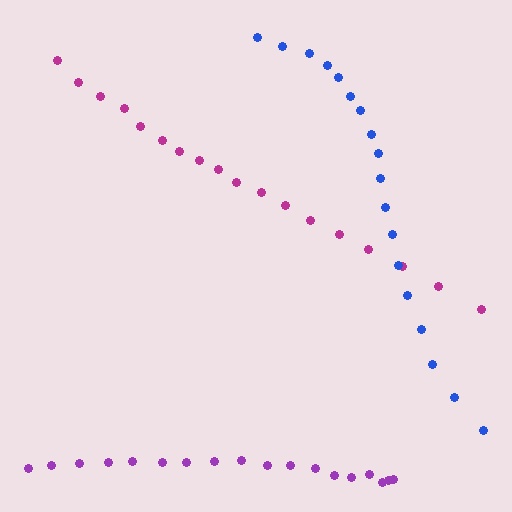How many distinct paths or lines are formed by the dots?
There are 3 distinct paths.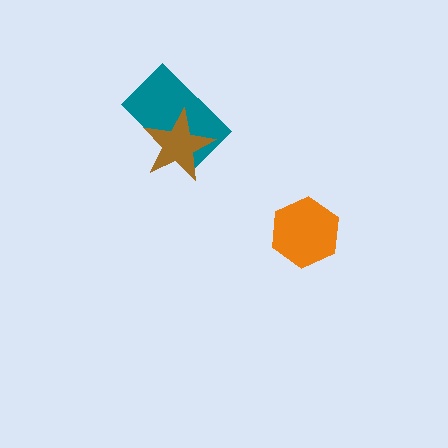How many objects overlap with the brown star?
1 object overlaps with the brown star.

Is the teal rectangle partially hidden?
Yes, it is partially covered by another shape.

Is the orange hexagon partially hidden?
No, no other shape covers it.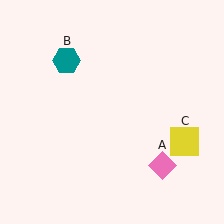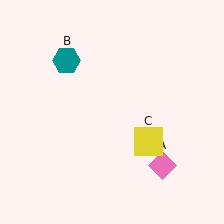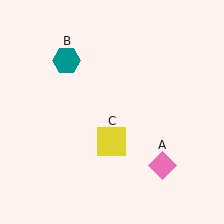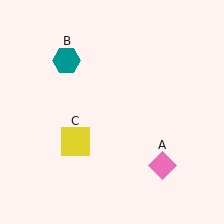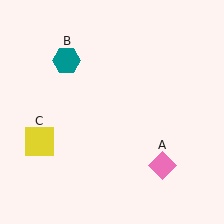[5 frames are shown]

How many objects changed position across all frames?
1 object changed position: yellow square (object C).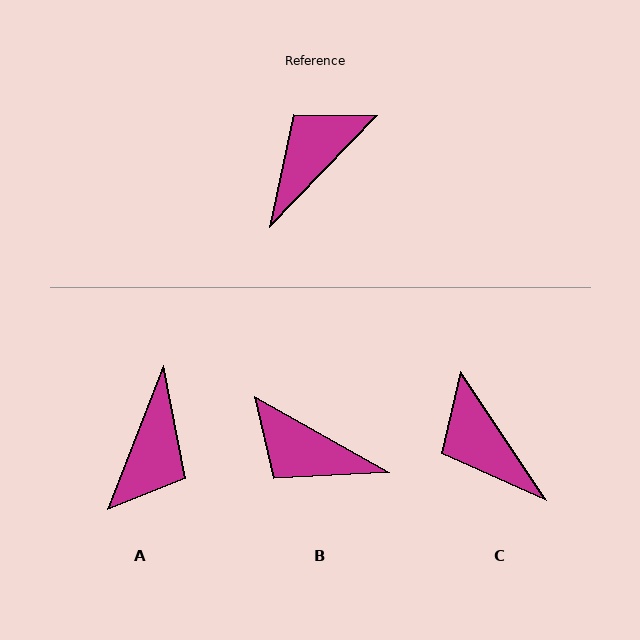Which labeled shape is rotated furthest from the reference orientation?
A, about 157 degrees away.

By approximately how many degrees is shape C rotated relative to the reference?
Approximately 78 degrees counter-clockwise.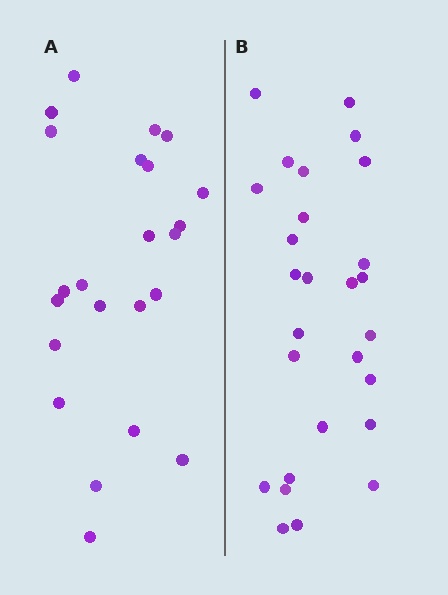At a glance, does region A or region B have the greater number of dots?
Region B (the right region) has more dots.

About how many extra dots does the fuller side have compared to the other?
Region B has about 4 more dots than region A.